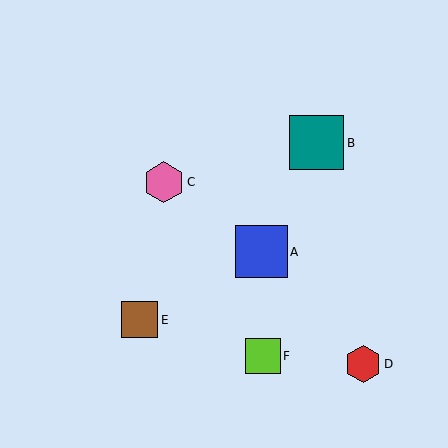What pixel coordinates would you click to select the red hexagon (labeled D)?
Click at (363, 364) to select the red hexagon D.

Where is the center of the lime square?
The center of the lime square is at (263, 356).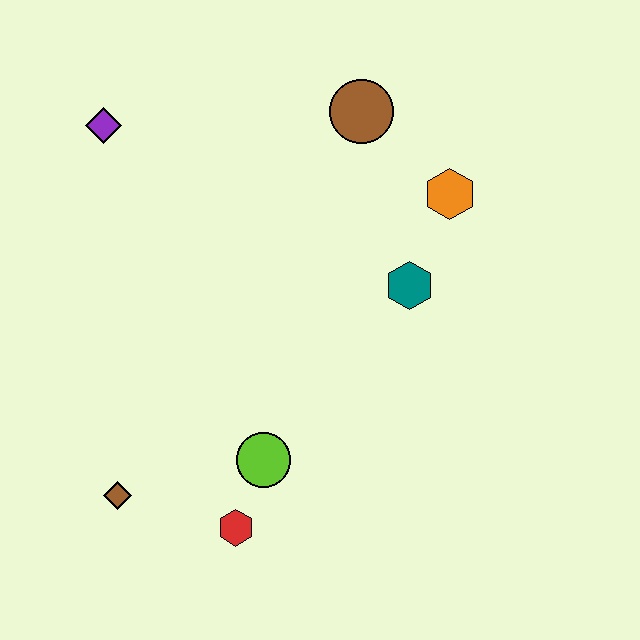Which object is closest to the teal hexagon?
The orange hexagon is closest to the teal hexagon.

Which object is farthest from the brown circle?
The brown diamond is farthest from the brown circle.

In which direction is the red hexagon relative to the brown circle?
The red hexagon is below the brown circle.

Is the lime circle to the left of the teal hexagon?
Yes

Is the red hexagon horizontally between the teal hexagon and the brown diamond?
Yes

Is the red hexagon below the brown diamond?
Yes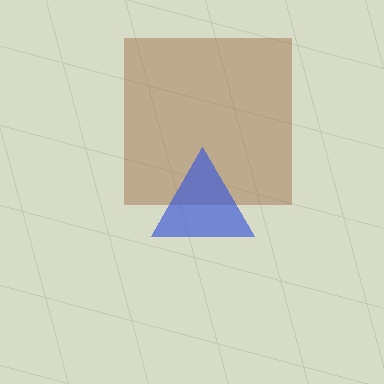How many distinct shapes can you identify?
There are 2 distinct shapes: a brown square, a blue triangle.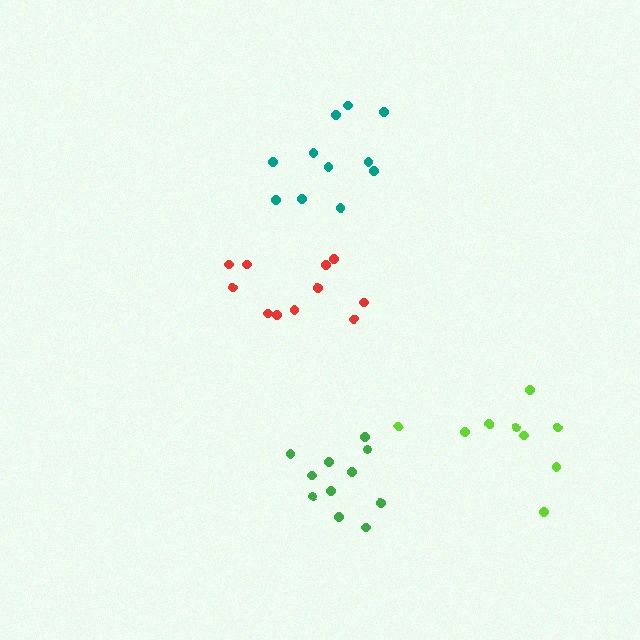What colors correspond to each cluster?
The clusters are colored: red, lime, green, teal.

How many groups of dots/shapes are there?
There are 4 groups.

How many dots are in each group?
Group 1: 11 dots, Group 2: 9 dots, Group 3: 11 dots, Group 4: 11 dots (42 total).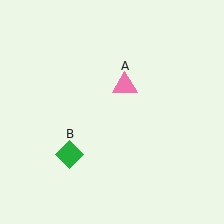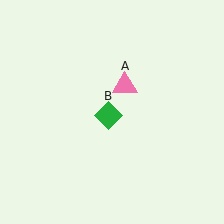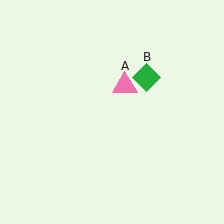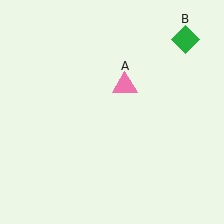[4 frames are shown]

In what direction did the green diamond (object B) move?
The green diamond (object B) moved up and to the right.